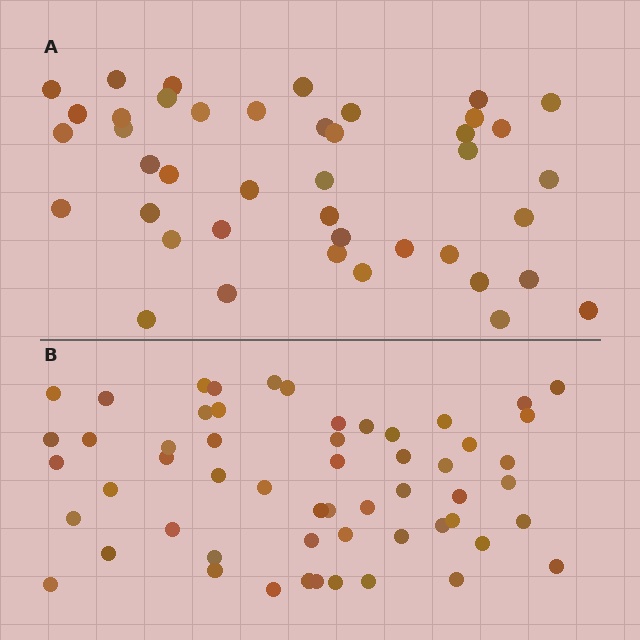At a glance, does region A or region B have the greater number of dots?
Region B (the bottom region) has more dots.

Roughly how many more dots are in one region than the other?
Region B has approximately 15 more dots than region A.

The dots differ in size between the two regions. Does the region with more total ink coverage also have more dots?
No. Region A has more total ink coverage because its dots are larger, but region B actually contains more individual dots. Total area can be misleading — the number of items is what matters here.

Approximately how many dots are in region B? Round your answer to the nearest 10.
About 60 dots. (The exact count is 56, which rounds to 60.)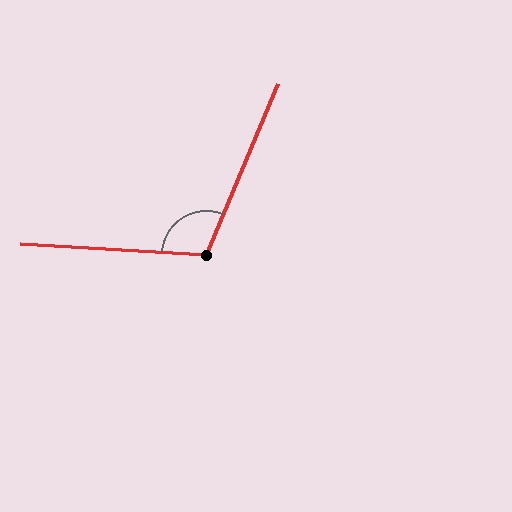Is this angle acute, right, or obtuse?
It is obtuse.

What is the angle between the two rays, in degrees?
Approximately 110 degrees.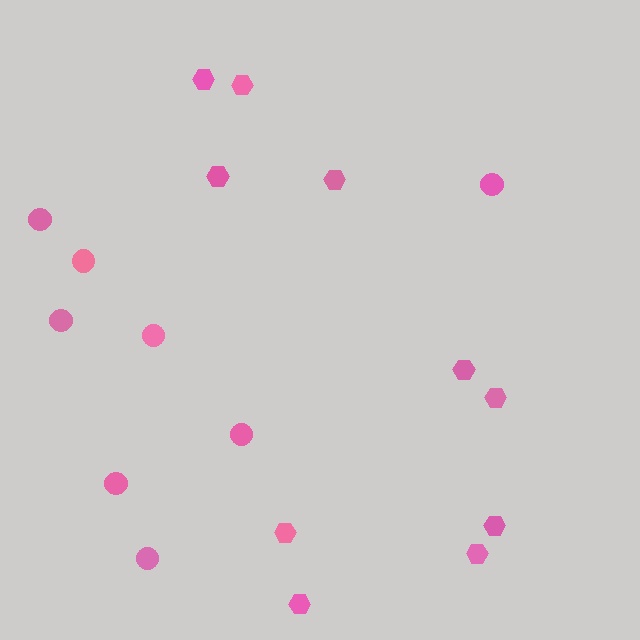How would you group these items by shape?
There are 2 groups: one group of circles (8) and one group of hexagons (10).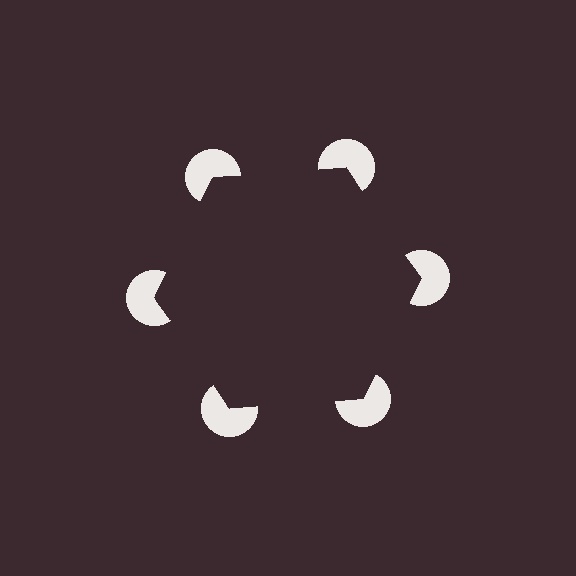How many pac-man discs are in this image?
There are 6 — one at each vertex of the illusory hexagon.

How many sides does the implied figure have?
6 sides.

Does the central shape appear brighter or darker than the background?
It typically appears slightly darker than the background, even though no actual brightness change is drawn.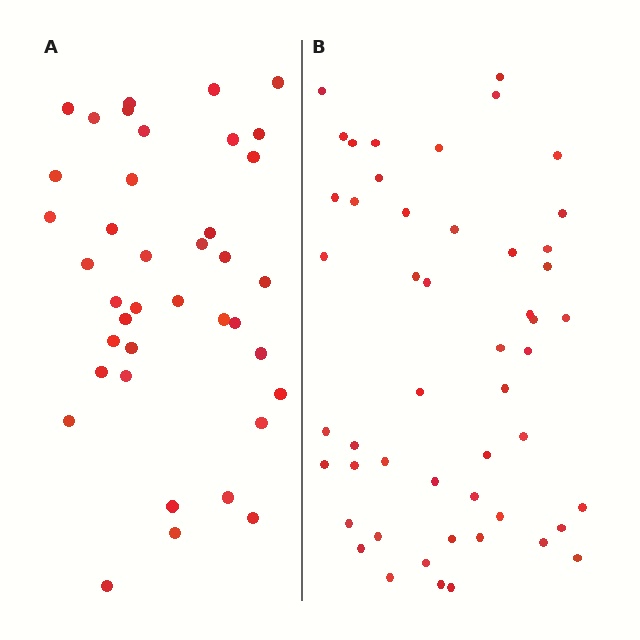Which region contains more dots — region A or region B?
Region B (the right region) has more dots.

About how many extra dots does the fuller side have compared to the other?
Region B has roughly 12 or so more dots than region A.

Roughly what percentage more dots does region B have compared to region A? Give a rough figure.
About 30% more.